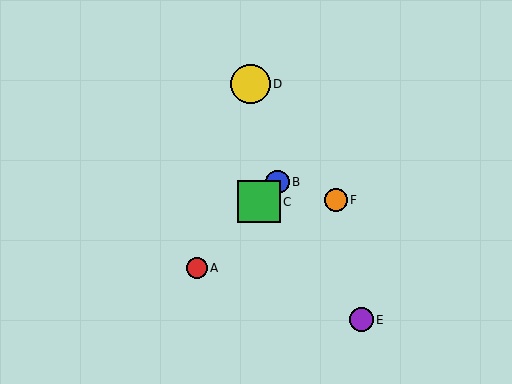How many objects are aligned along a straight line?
3 objects (A, B, C) are aligned along a straight line.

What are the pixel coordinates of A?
Object A is at (197, 268).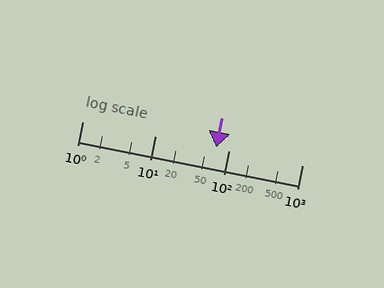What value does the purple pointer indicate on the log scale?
The pointer indicates approximately 68.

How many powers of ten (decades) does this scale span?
The scale spans 3 decades, from 1 to 1000.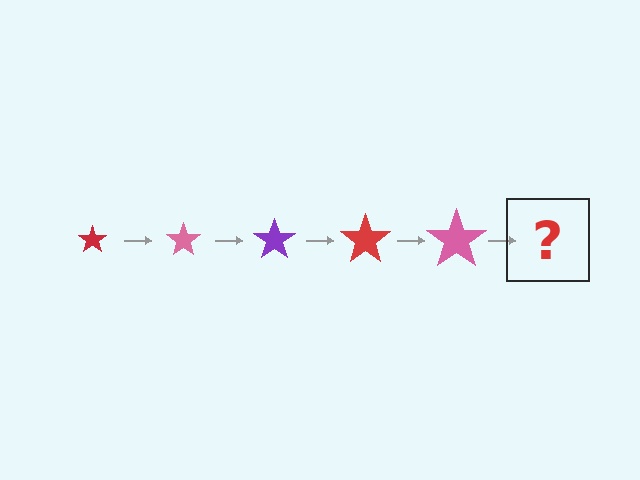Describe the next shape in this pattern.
It should be a purple star, larger than the previous one.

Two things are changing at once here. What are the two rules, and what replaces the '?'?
The two rules are that the star grows larger each step and the color cycles through red, pink, and purple. The '?' should be a purple star, larger than the previous one.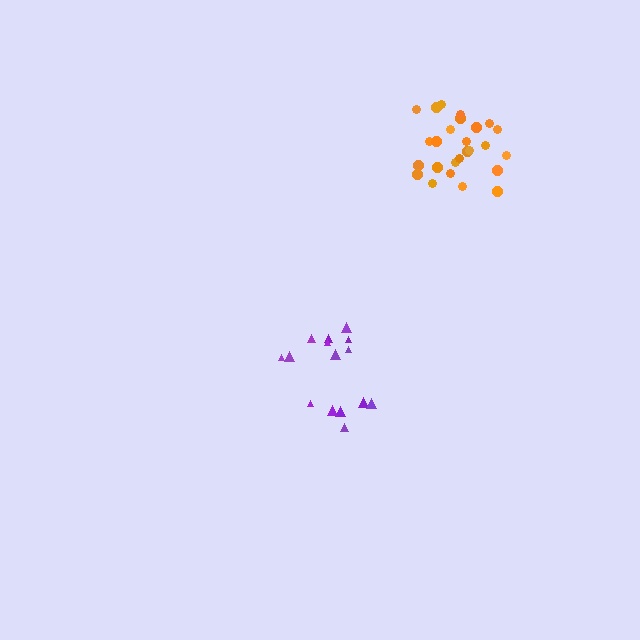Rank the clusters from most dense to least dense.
orange, purple.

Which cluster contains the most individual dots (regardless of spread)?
Orange (26).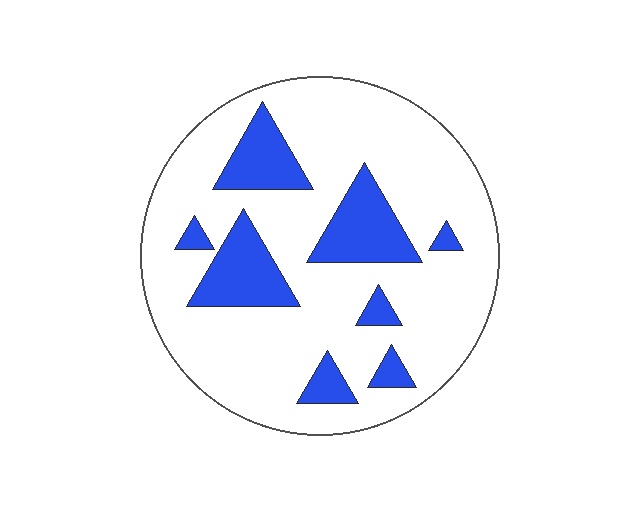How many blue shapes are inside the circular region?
8.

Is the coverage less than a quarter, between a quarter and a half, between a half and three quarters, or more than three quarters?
Less than a quarter.